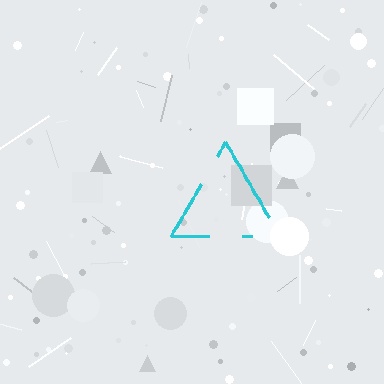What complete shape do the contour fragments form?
The contour fragments form a triangle.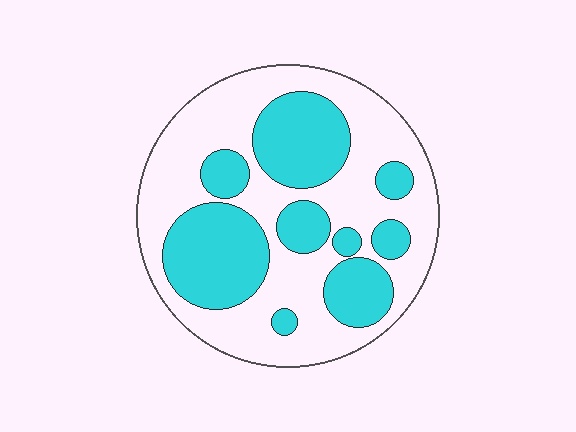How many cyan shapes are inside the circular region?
9.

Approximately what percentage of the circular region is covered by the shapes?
Approximately 40%.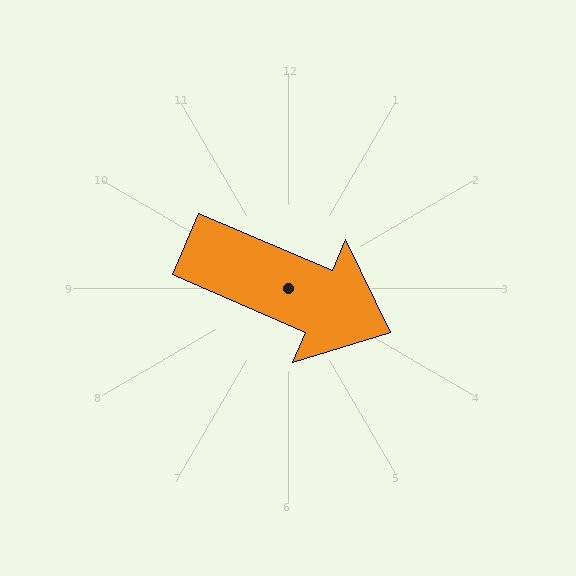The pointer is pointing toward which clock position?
Roughly 4 o'clock.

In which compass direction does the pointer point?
Southeast.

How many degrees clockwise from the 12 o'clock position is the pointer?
Approximately 113 degrees.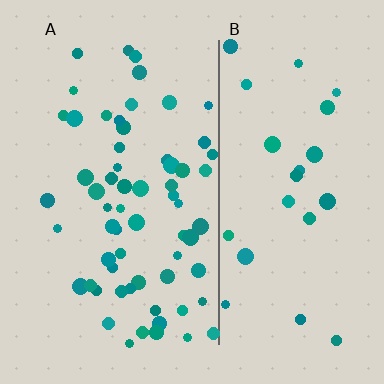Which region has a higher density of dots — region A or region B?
A (the left).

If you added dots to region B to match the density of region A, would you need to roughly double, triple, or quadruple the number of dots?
Approximately double.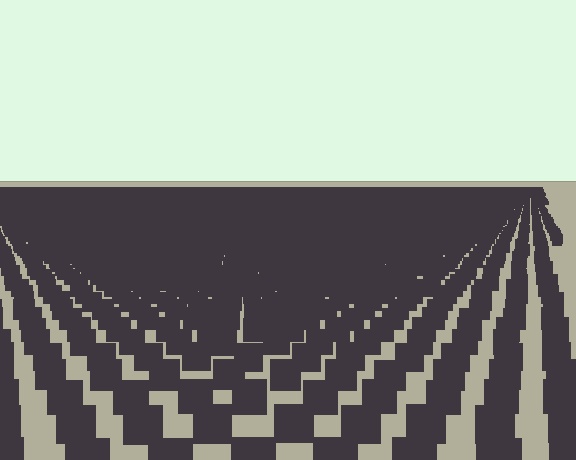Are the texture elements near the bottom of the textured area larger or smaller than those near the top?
Larger. Near the bottom, elements are closer to the viewer and appear at a bigger on-screen size.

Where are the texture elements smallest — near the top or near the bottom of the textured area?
Near the top.